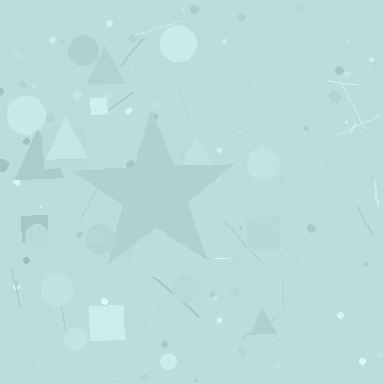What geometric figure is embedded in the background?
A star is embedded in the background.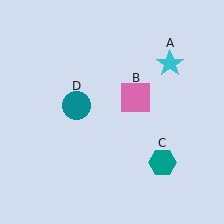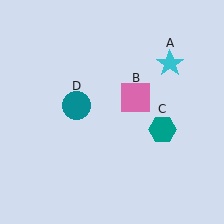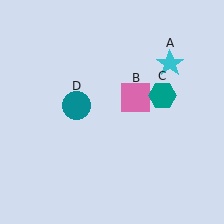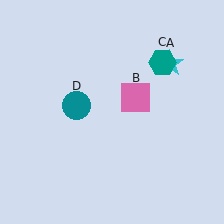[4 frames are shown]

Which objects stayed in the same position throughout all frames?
Cyan star (object A) and pink square (object B) and teal circle (object D) remained stationary.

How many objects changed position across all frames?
1 object changed position: teal hexagon (object C).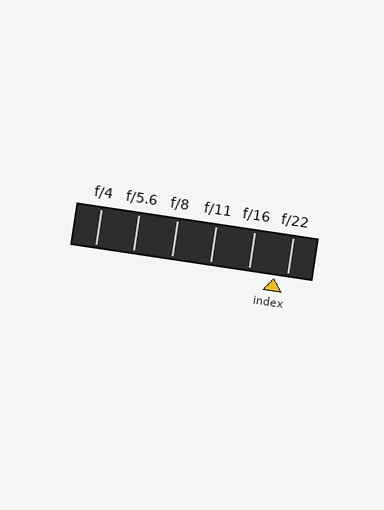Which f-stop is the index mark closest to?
The index mark is closest to f/22.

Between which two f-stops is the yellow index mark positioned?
The index mark is between f/16 and f/22.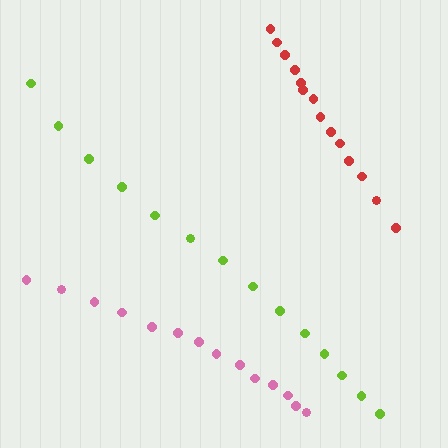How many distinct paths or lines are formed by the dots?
There are 3 distinct paths.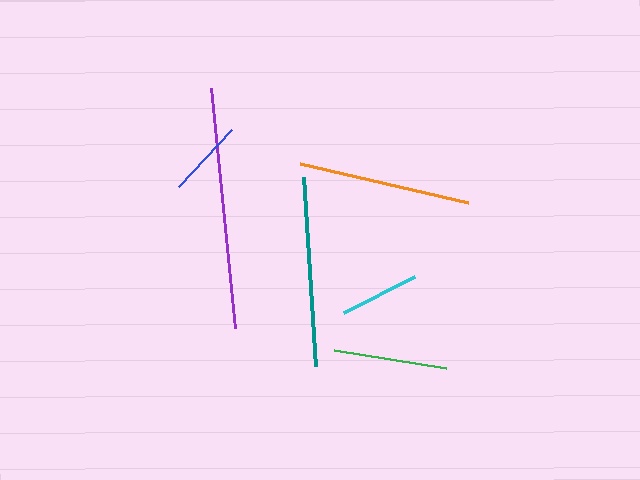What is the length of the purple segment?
The purple segment is approximately 242 pixels long.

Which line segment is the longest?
The purple line is the longest at approximately 242 pixels.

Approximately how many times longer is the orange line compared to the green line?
The orange line is approximately 1.5 times the length of the green line.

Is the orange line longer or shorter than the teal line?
The teal line is longer than the orange line.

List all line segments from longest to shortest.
From longest to shortest: purple, teal, orange, green, cyan, blue.